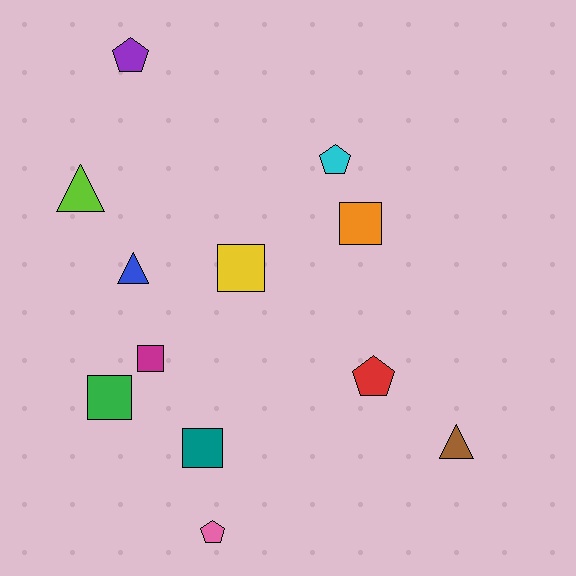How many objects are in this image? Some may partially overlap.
There are 12 objects.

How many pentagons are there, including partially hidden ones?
There are 4 pentagons.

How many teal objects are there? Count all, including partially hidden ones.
There is 1 teal object.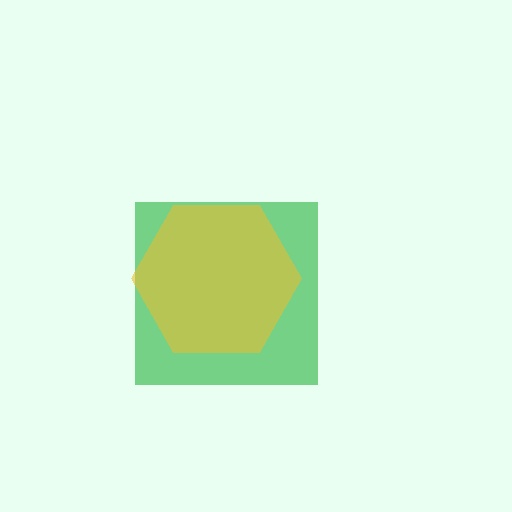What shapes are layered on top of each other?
The layered shapes are: a green square, a yellow hexagon.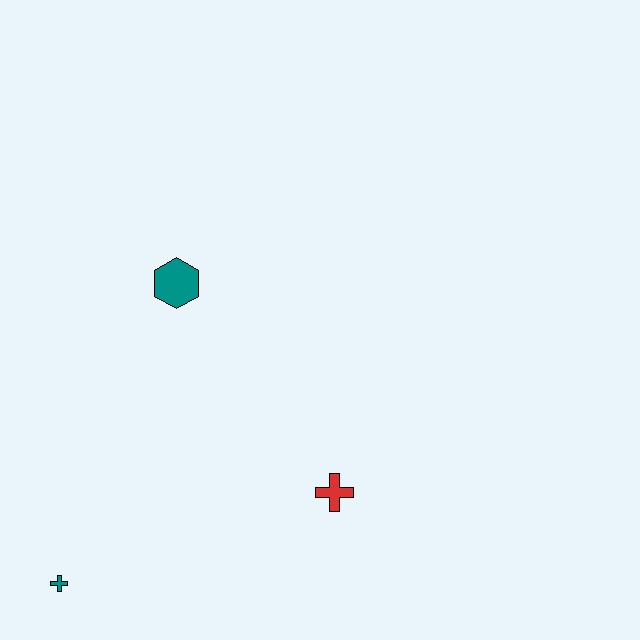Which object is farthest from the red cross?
The teal cross is farthest from the red cross.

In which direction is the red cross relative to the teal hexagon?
The red cross is below the teal hexagon.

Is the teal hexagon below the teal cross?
No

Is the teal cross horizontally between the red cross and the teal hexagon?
No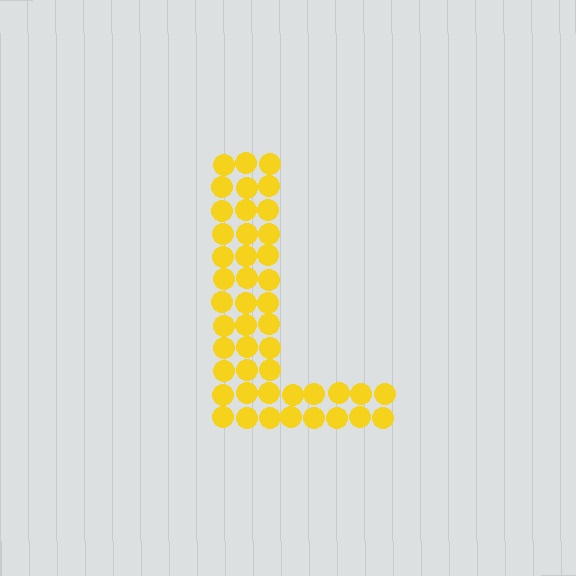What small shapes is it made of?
It is made of small circles.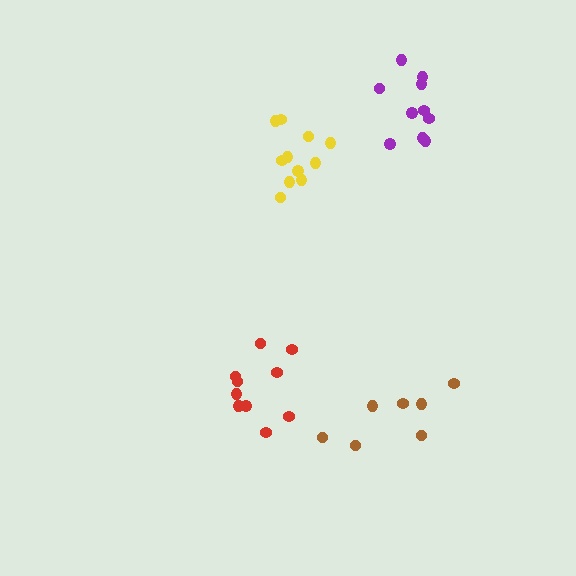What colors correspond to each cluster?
The clusters are colored: red, brown, purple, yellow.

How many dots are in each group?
Group 1: 10 dots, Group 2: 7 dots, Group 3: 10 dots, Group 4: 11 dots (38 total).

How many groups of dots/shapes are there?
There are 4 groups.